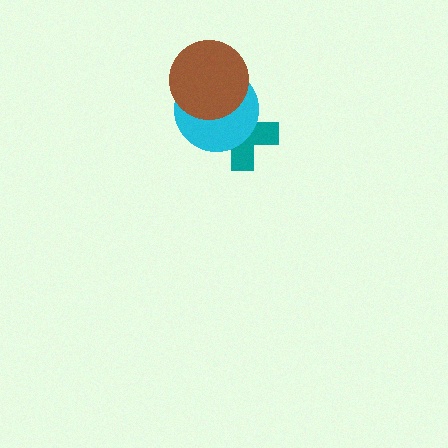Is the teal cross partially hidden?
Yes, it is partially covered by another shape.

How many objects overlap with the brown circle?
2 objects overlap with the brown circle.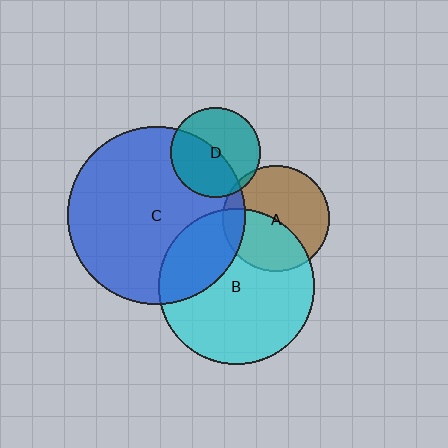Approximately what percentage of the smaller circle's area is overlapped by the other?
Approximately 5%.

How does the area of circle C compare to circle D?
Approximately 3.9 times.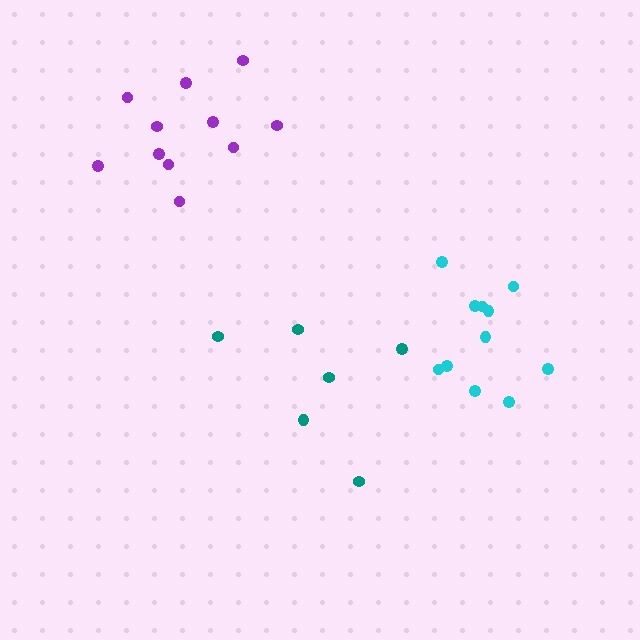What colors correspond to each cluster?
The clusters are colored: teal, cyan, purple.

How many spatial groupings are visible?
There are 3 spatial groupings.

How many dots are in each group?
Group 1: 6 dots, Group 2: 11 dots, Group 3: 11 dots (28 total).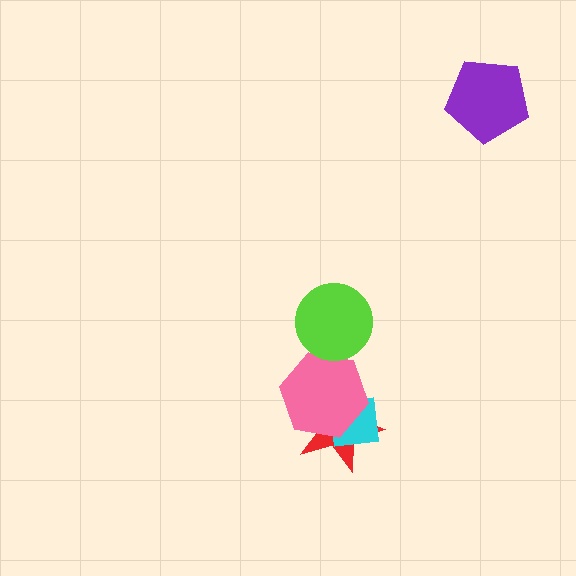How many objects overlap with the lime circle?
1 object overlaps with the lime circle.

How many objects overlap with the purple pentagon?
0 objects overlap with the purple pentagon.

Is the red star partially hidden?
Yes, it is partially covered by another shape.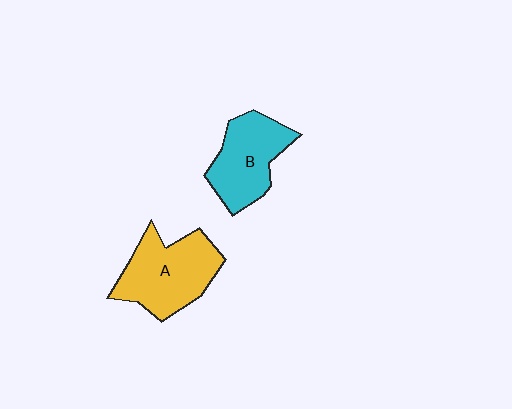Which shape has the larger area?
Shape A (yellow).